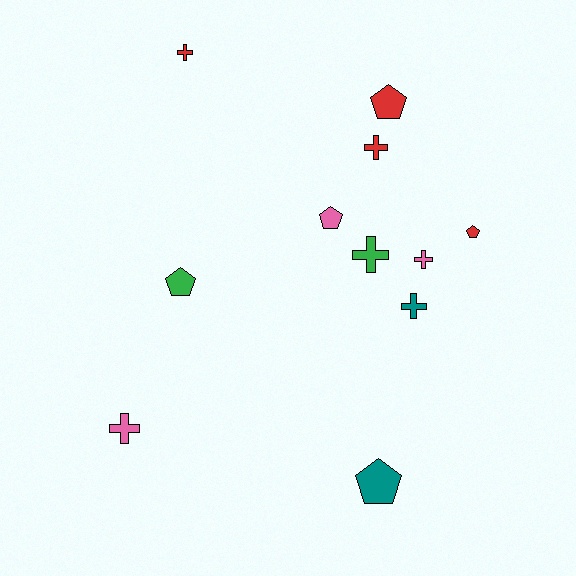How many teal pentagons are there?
There is 1 teal pentagon.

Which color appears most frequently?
Red, with 4 objects.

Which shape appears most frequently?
Cross, with 6 objects.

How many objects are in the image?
There are 11 objects.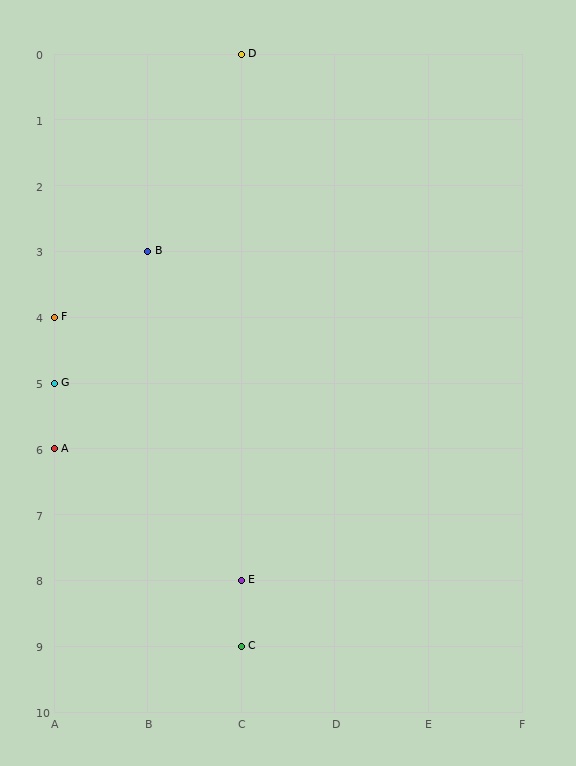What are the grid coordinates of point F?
Point F is at grid coordinates (A, 4).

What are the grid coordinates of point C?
Point C is at grid coordinates (C, 9).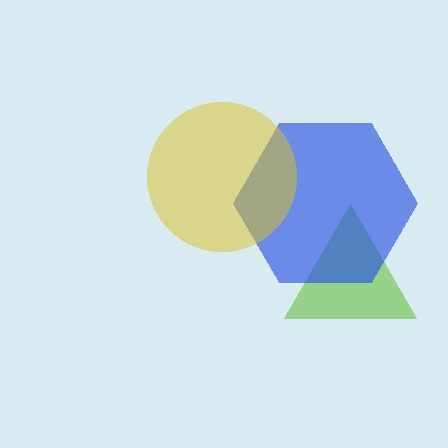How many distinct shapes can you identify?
There are 3 distinct shapes: a lime triangle, a blue hexagon, a yellow circle.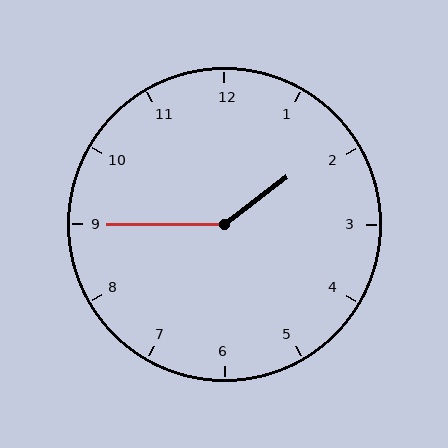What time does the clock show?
1:45.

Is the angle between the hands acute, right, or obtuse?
It is obtuse.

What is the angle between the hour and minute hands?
Approximately 142 degrees.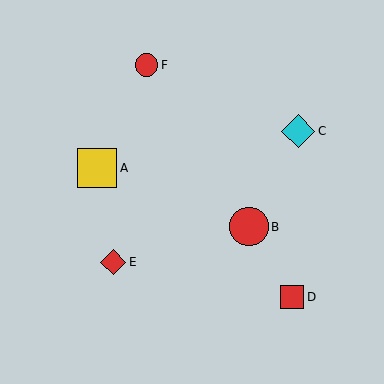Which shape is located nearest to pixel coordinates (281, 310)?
The red square (labeled D) at (292, 297) is nearest to that location.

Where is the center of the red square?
The center of the red square is at (292, 297).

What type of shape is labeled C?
Shape C is a cyan diamond.